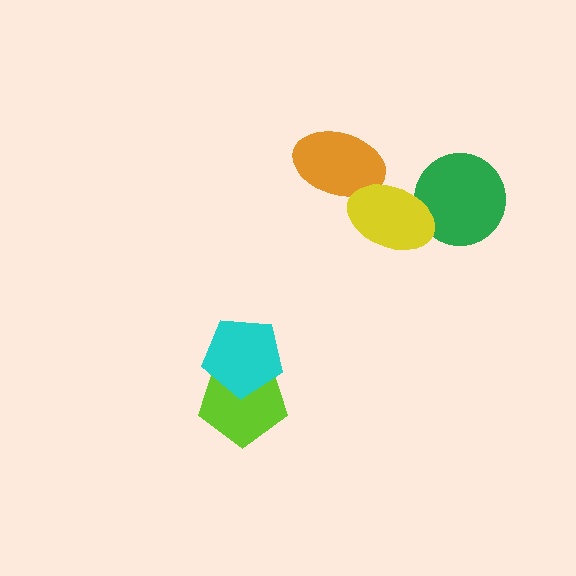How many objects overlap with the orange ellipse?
1 object overlaps with the orange ellipse.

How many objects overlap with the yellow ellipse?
2 objects overlap with the yellow ellipse.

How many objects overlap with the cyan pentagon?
1 object overlaps with the cyan pentagon.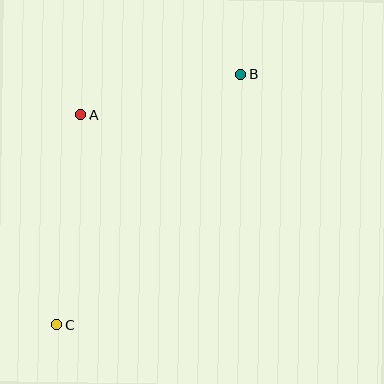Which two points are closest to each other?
Points A and B are closest to each other.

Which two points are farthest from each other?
Points B and C are farthest from each other.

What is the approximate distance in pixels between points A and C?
The distance between A and C is approximately 212 pixels.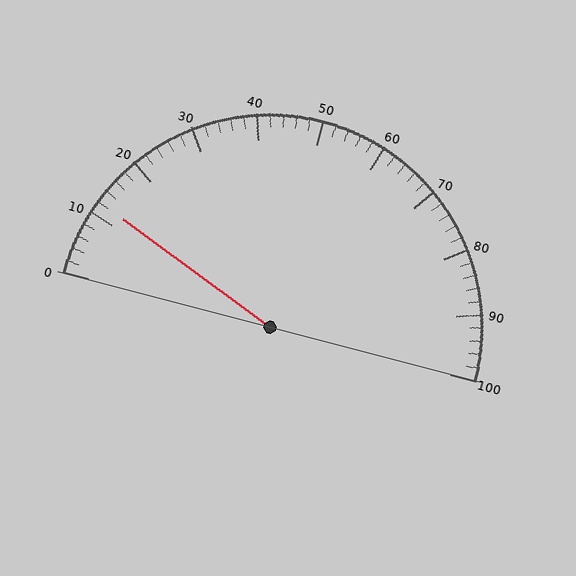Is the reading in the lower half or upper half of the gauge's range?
The reading is in the lower half of the range (0 to 100).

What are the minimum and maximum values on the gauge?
The gauge ranges from 0 to 100.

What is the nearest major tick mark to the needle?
The nearest major tick mark is 10.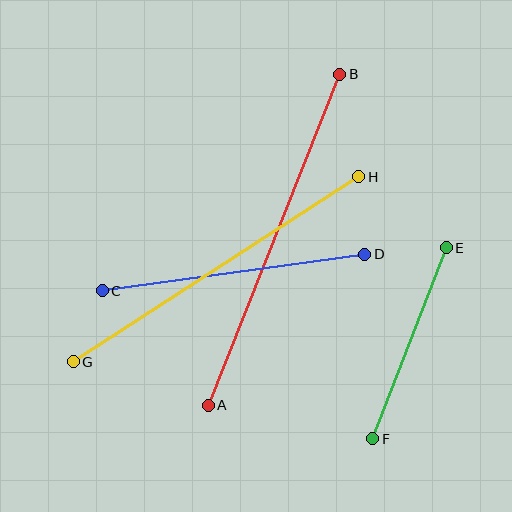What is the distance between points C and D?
The distance is approximately 265 pixels.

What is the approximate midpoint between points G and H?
The midpoint is at approximately (216, 269) pixels.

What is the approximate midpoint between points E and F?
The midpoint is at approximately (409, 343) pixels.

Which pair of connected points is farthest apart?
Points A and B are farthest apart.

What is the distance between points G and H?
The distance is approximately 340 pixels.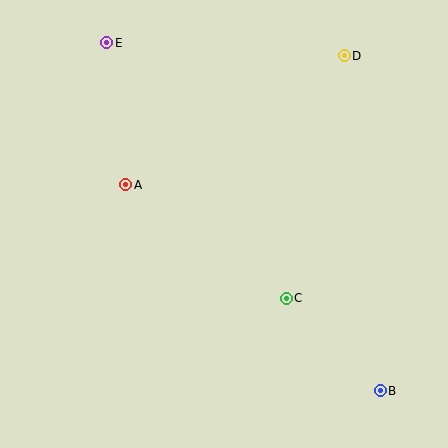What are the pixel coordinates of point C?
Point C is at (286, 298).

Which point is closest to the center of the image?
Point C at (286, 298) is closest to the center.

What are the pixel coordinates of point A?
Point A is at (126, 185).